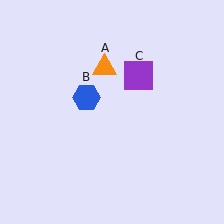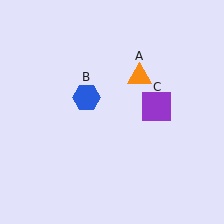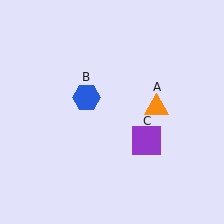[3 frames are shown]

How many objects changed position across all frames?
2 objects changed position: orange triangle (object A), purple square (object C).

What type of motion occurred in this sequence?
The orange triangle (object A), purple square (object C) rotated clockwise around the center of the scene.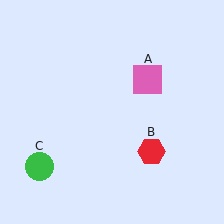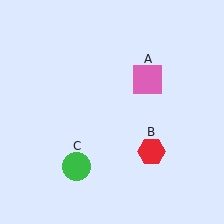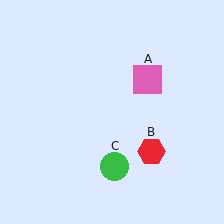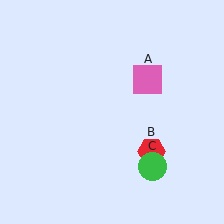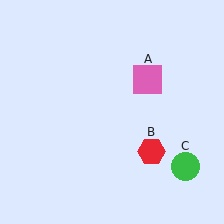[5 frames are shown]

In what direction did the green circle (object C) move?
The green circle (object C) moved right.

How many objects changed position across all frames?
1 object changed position: green circle (object C).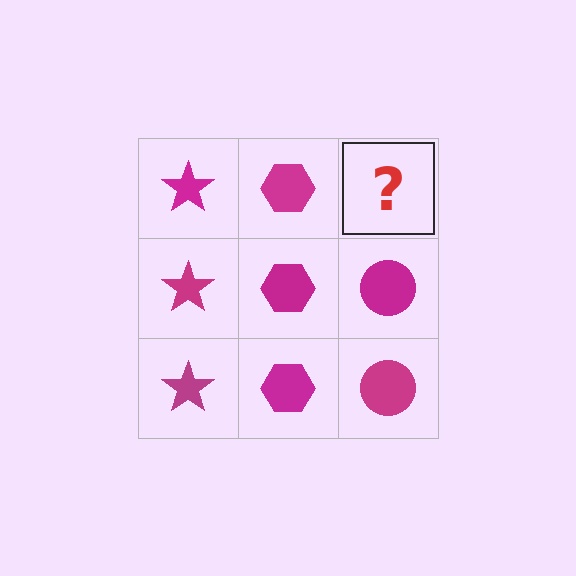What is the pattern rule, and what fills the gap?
The rule is that each column has a consistent shape. The gap should be filled with a magenta circle.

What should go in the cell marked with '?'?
The missing cell should contain a magenta circle.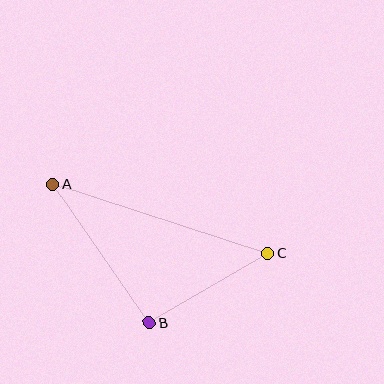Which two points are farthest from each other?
Points A and C are farthest from each other.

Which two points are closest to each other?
Points B and C are closest to each other.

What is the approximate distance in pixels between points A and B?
The distance between A and B is approximately 169 pixels.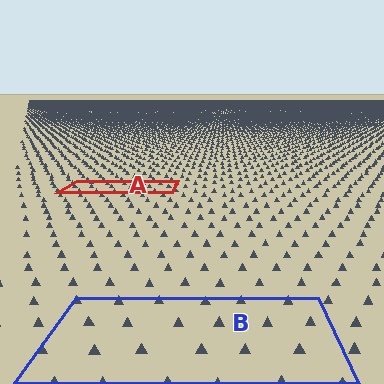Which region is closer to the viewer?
Region B is closer. The texture elements there are larger and more spread out.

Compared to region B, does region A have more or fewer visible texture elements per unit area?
Region A has more texture elements per unit area — they are packed more densely because it is farther away.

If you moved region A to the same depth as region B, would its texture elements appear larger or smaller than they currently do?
They would appear larger. At a closer depth, the same texture elements are projected at a bigger on-screen size.